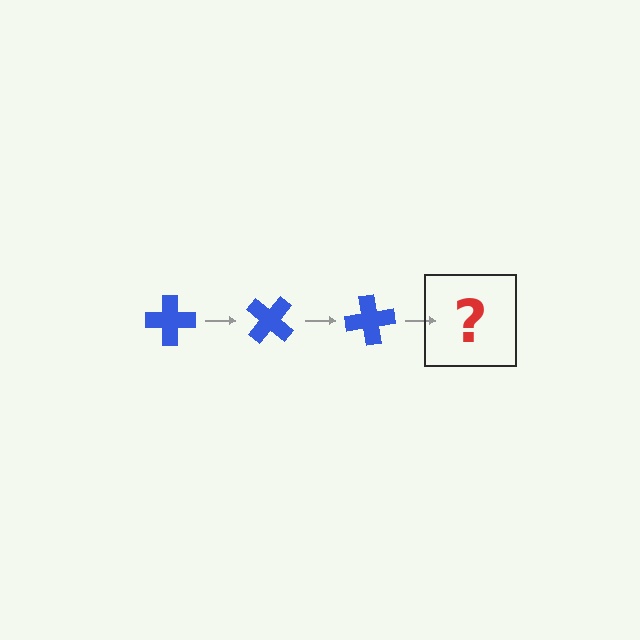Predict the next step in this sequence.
The next step is a blue cross rotated 120 degrees.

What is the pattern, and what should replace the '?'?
The pattern is that the cross rotates 40 degrees each step. The '?' should be a blue cross rotated 120 degrees.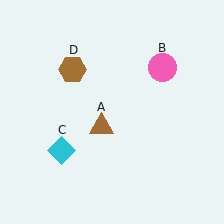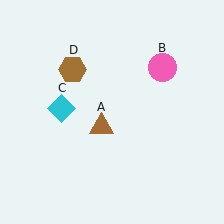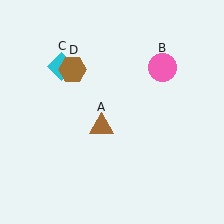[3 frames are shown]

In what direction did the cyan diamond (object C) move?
The cyan diamond (object C) moved up.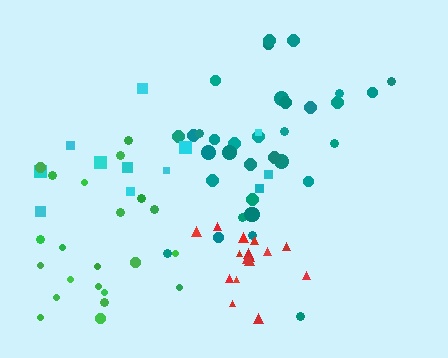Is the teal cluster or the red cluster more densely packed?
Red.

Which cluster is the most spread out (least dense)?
Cyan.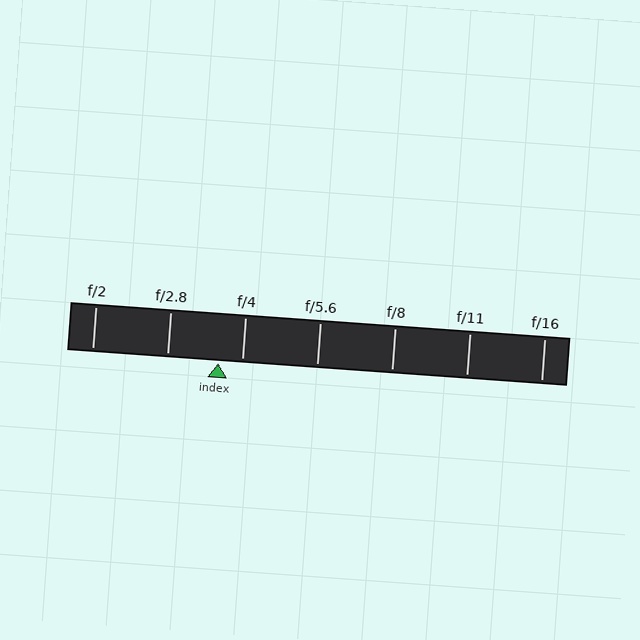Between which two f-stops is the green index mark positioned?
The index mark is between f/2.8 and f/4.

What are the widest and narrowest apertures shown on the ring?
The widest aperture shown is f/2 and the narrowest is f/16.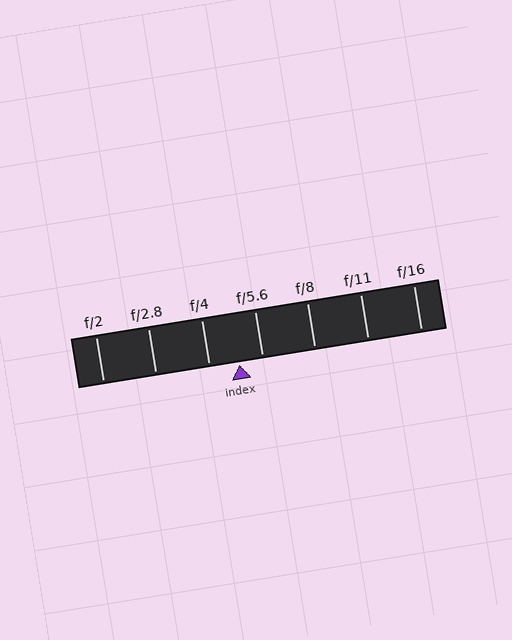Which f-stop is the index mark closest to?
The index mark is closest to f/5.6.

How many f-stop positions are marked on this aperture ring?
There are 7 f-stop positions marked.